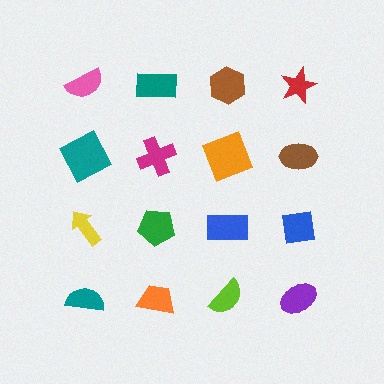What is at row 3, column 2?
A green pentagon.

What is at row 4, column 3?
A lime semicircle.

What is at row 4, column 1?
A teal semicircle.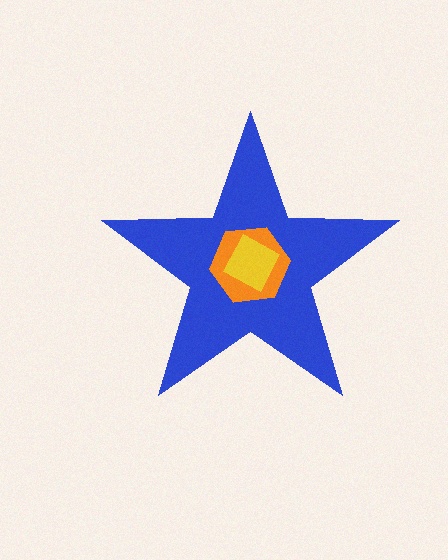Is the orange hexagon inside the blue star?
Yes.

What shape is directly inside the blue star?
The orange hexagon.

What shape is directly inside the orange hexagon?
The yellow diamond.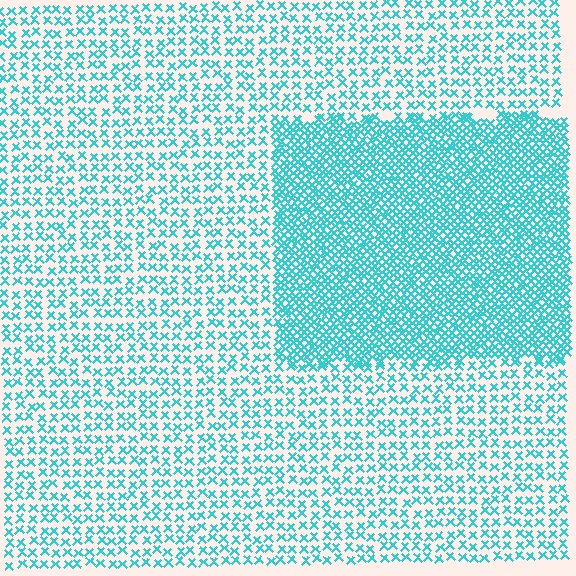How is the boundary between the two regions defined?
The boundary is defined by a change in element density (approximately 2.5x ratio). All elements are the same color, size, and shape.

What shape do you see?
I see a rectangle.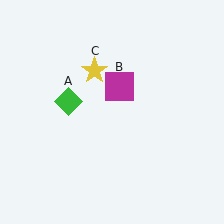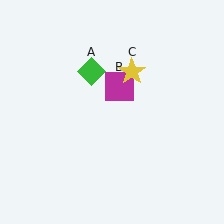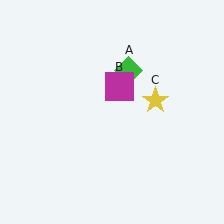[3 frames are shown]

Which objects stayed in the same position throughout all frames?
Magenta square (object B) remained stationary.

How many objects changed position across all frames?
2 objects changed position: green diamond (object A), yellow star (object C).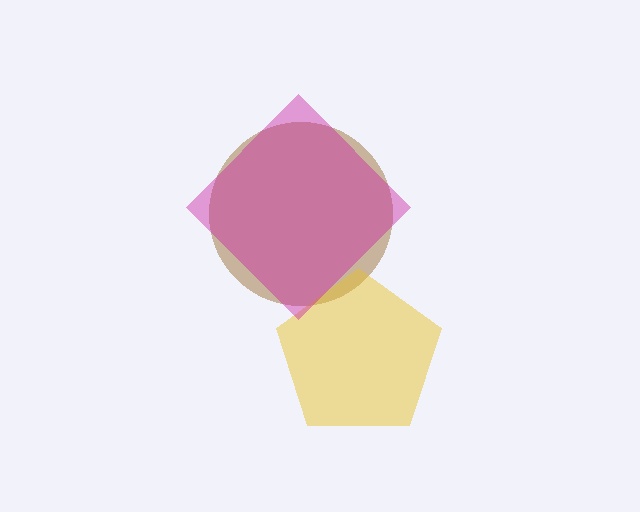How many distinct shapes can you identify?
There are 3 distinct shapes: a brown circle, a yellow pentagon, a magenta diamond.